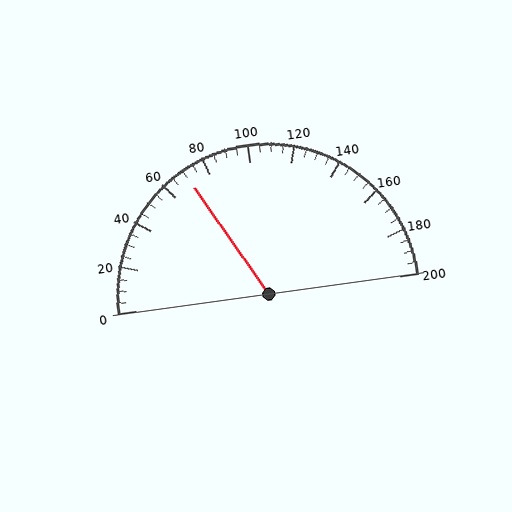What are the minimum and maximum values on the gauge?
The gauge ranges from 0 to 200.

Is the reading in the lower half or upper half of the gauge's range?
The reading is in the lower half of the range (0 to 200).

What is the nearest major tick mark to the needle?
The nearest major tick mark is 80.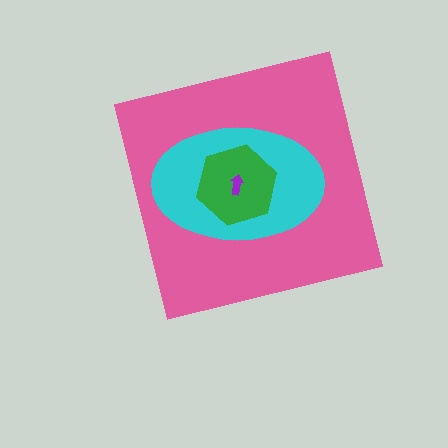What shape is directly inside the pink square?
The cyan ellipse.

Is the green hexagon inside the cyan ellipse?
Yes.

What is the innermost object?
The purple arrow.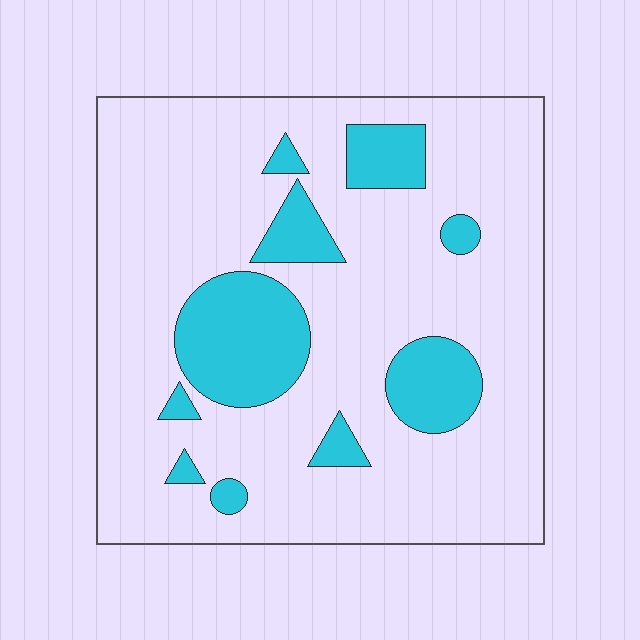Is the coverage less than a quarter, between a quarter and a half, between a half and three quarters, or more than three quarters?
Less than a quarter.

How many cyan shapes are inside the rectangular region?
10.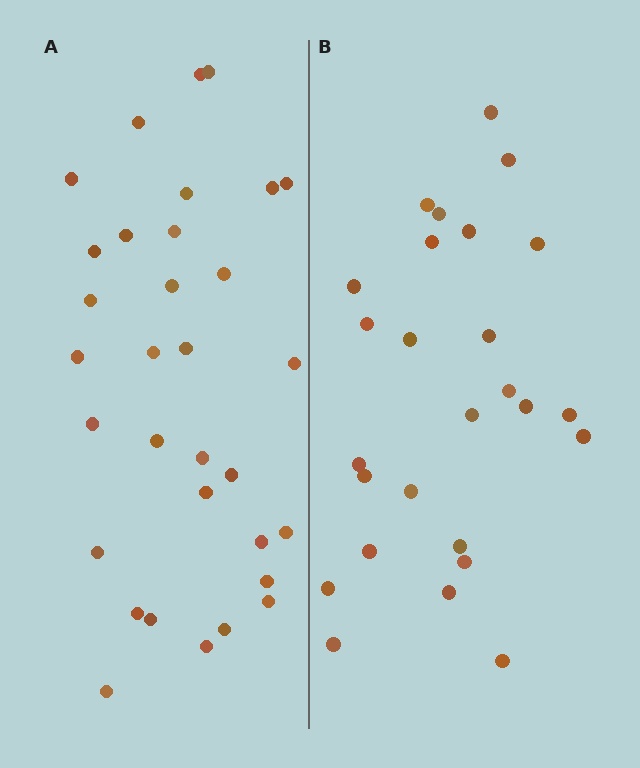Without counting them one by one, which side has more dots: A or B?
Region A (the left region) has more dots.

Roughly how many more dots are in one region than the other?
Region A has about 6 more dots than region B.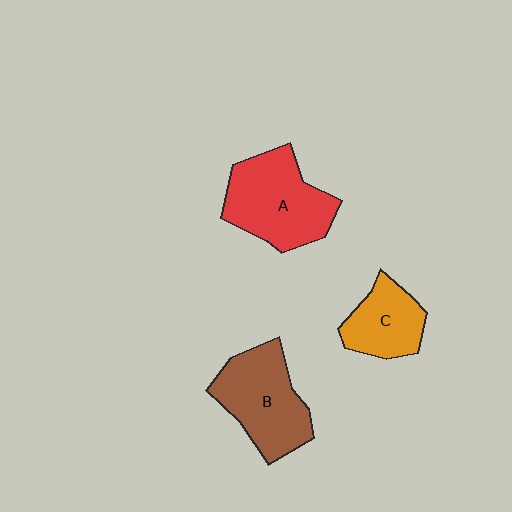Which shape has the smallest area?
Shape C (orange).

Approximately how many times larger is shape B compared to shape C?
Approximately 1.5 times.